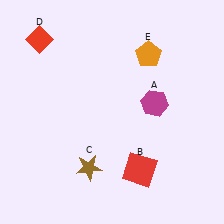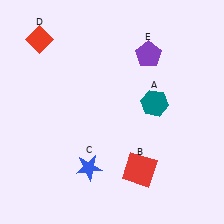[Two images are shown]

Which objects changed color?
A changed from magenta to teal. C changed from brown to blue. E changed from orange to purple.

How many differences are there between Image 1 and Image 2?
There are 3 differences between the two images.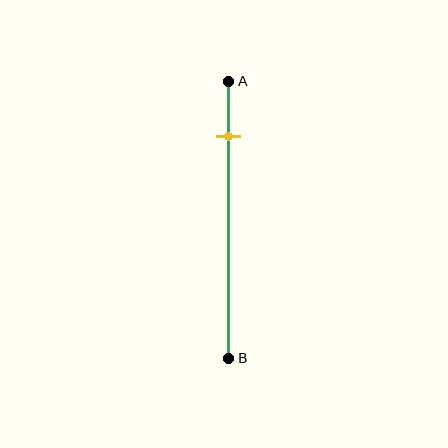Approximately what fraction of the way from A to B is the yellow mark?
The yellow mark is approximately 20% of the way from A to B.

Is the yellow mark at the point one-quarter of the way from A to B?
No, the mark is at about 20% from A, not at the 25% one-quarter point.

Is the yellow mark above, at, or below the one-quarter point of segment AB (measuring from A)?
The yellow mark is above the one-quarter point of segment AB.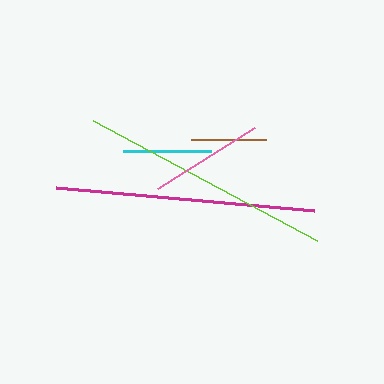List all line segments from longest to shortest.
From longest to shortest: magenta, lime, pink, cyan, brown.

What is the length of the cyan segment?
The cyan segment is approximately 88 pixels long.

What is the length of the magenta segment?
The magenta segment is approximately 259 pixels long.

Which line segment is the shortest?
The brown line is the shortest at approximately 76 pixels.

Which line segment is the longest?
The magenta line is the longest at approximately 259 pixels.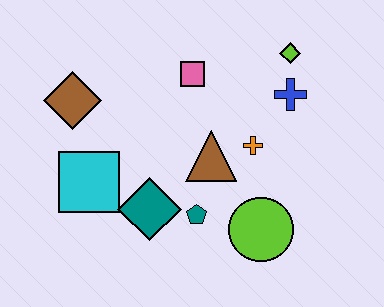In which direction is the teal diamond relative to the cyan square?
The teal diamond is to the right of the cyan square.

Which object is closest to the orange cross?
The brown triangle is closest to the orange cross.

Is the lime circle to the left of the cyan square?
No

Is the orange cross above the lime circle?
Yes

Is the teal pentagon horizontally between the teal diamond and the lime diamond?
Yes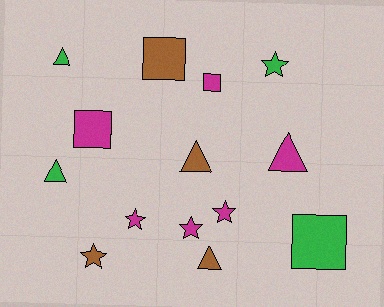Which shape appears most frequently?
Triangle, with 5 objects.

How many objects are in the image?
There are 14 objects.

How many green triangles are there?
There are 2 green triangles.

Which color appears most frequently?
Magenta, with 6 objects.